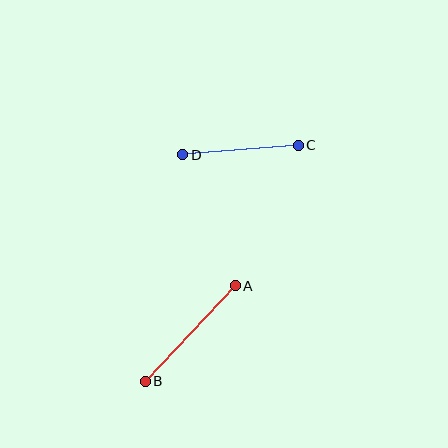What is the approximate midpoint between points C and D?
The midpoint is at approximately (240, 150) pixels.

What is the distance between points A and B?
The distance is approximately 131 pixels.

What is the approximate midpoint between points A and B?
The midpoint is at approximately (190, 334) pixels.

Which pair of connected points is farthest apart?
Points A and B are farthest apart.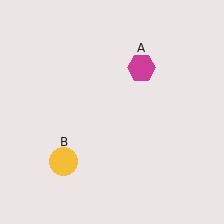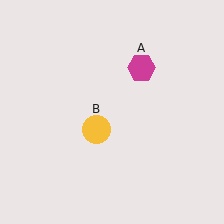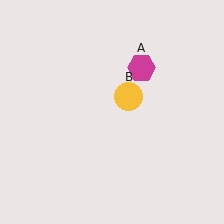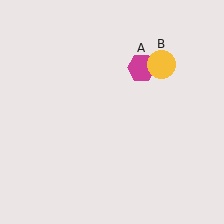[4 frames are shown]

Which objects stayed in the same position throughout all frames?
Magenta hexagon (object A) remained stationary.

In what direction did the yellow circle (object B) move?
The yellow circle (object B) moved up and to the right.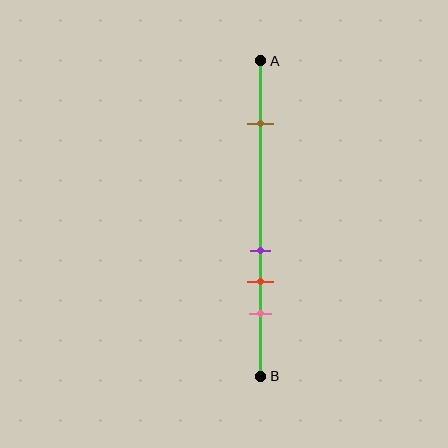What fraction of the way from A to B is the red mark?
The red mark is approximately 70% (0.7) of the way from A to B.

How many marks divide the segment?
There are 4 marks dividing the segment.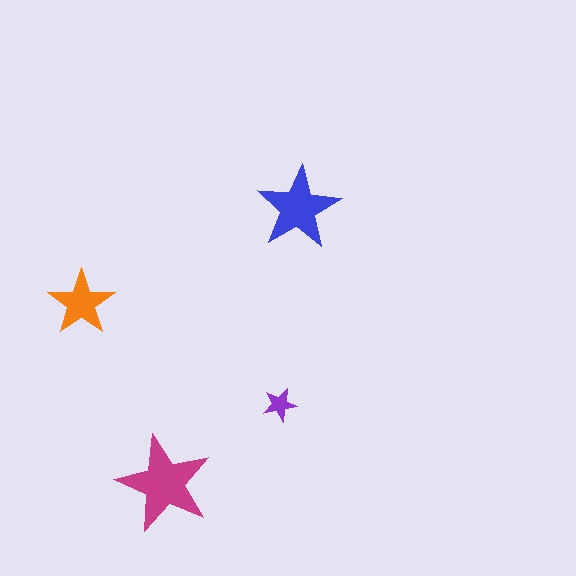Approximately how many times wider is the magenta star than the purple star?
About 3 times wider.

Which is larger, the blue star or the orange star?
The blue one.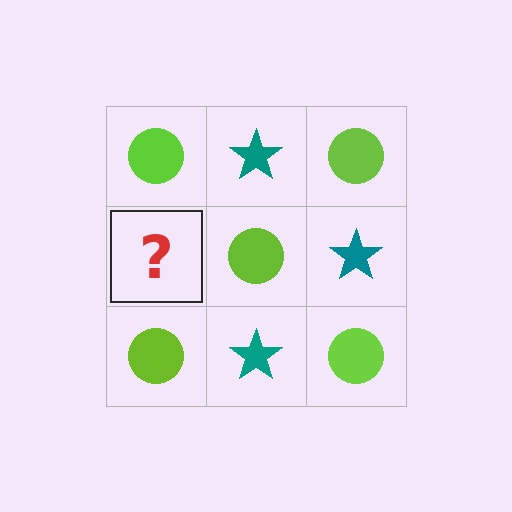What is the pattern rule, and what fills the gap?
The rule is that it alternates lime circle and teal star in a checkerboard pattern. The gap should be filled with a teal star.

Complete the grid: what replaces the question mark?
The question mark should be replaced with a teal star.